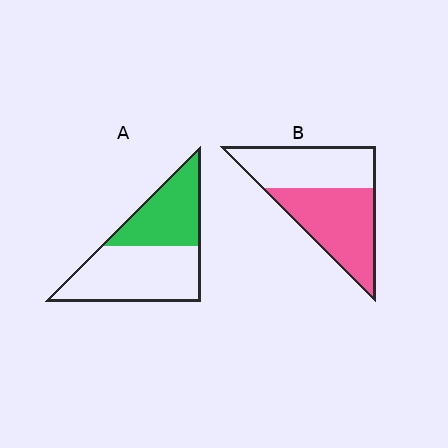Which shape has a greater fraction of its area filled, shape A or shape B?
Shape B.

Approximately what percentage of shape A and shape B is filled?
A is approximately 40% and B is approximately 55%.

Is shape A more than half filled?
No.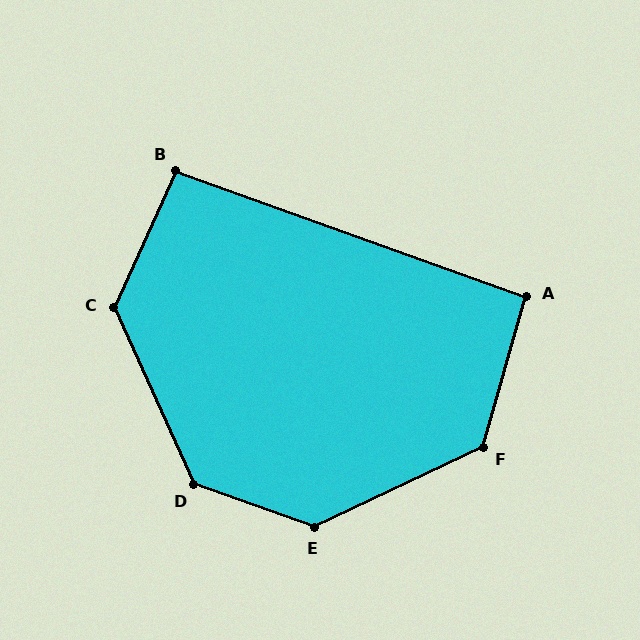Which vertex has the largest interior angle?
E, at approximately 135 degrees.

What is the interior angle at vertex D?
Approximately 134 degrees (obtuse).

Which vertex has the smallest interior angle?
A, at approximately 94 degrees.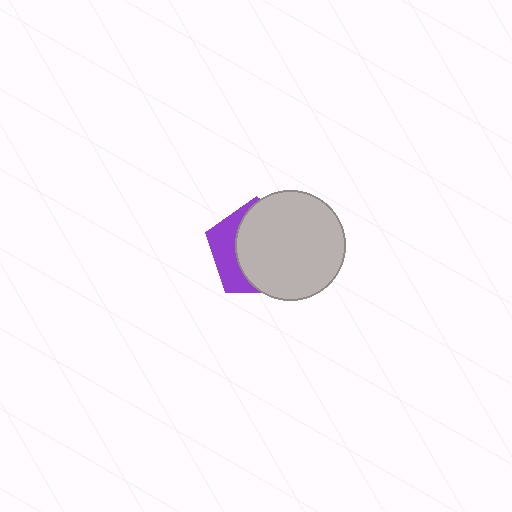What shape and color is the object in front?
The object in front is a light gray circle.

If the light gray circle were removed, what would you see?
You would see the complete purple pentagon.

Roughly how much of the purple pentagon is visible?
A small part of it is visible (roughly 32%).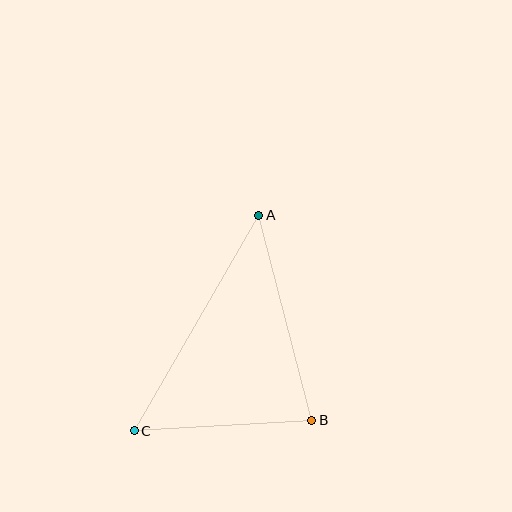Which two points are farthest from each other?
Points A and C are farthest from each other.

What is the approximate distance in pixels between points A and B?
The distance between A and B is approximately 212 pixels.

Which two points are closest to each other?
Points B and C are closest to each other.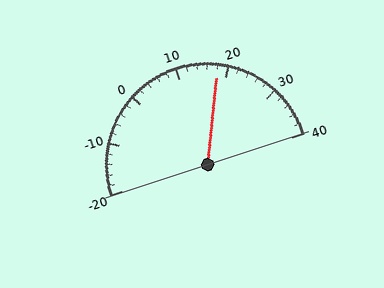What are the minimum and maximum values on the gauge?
The gauge ranges from -20 to 40.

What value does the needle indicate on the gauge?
The needle indicates approximately 18.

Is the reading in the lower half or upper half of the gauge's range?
The reading is in the upper half of the range (-20 to 40).